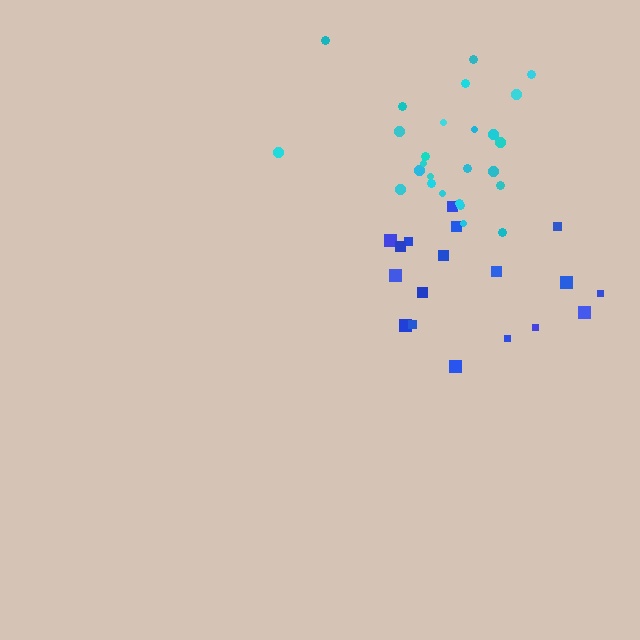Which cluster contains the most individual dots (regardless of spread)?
Cyan (26).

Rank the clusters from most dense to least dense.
cyan, blue.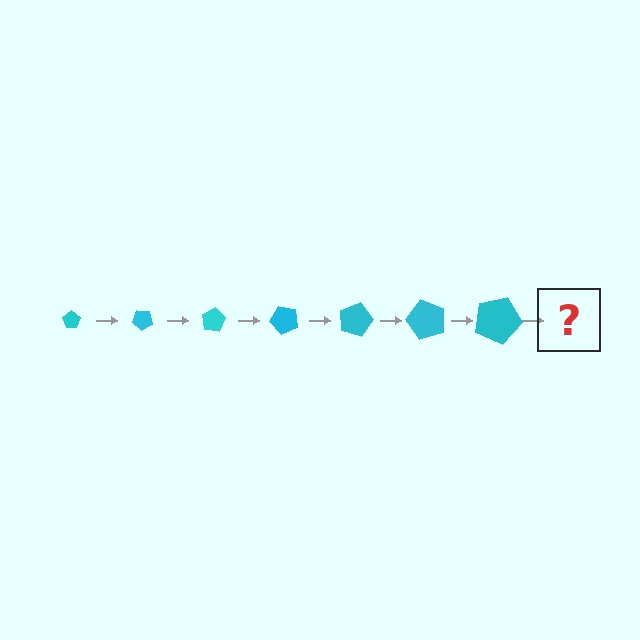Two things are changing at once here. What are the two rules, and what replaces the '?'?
The two rules are that the pentagon grows larger each step and it rotates 40 degrees each step. The '?' should be a pentagon, larger than the previous one and rotated 280 degrees from the start.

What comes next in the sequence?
The next element should be a pentagon, larger than the previous one and rotated 280 degrees from the start.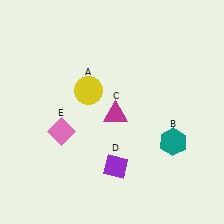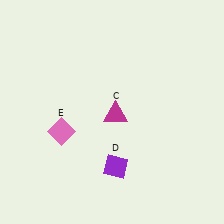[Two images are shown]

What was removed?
The yellow circle (A), the teal hexagon (B) were removed in Image 2.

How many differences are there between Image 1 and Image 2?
There are 2 differences between the two images.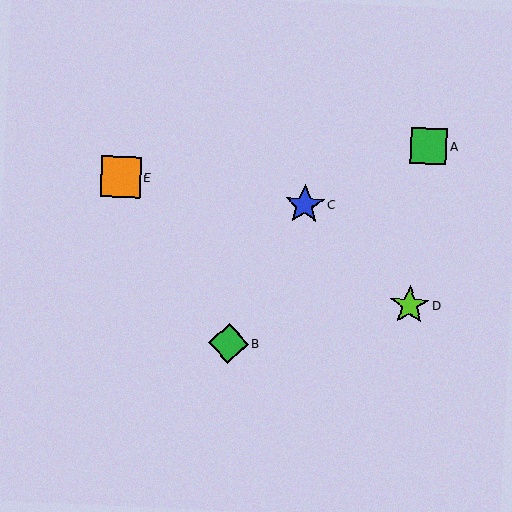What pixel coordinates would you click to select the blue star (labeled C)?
Click at (305, 204) to select the blue star C.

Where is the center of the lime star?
The center of the lime star is at (410, 305).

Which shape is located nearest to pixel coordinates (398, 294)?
The lime star (labeled D) at (410, 305) is nearest to that location.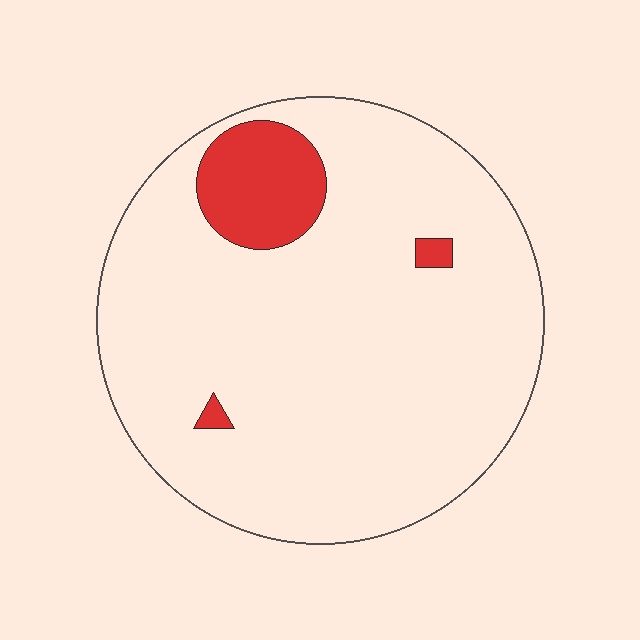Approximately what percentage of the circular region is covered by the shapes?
Approximately 10%.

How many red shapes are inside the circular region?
3.